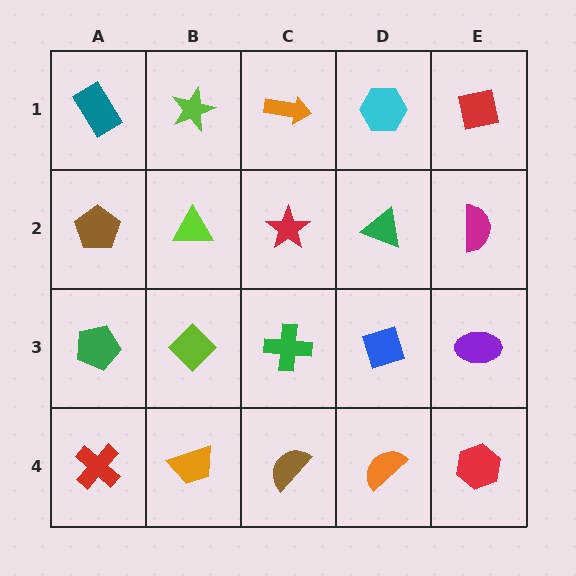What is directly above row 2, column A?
A teal rectangle.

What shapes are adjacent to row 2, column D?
A cyan hexagon (row 1, column D), a blue diamond (row 3, column D), a red star (row 2, column C), a magenta semicircle (row 2, column E).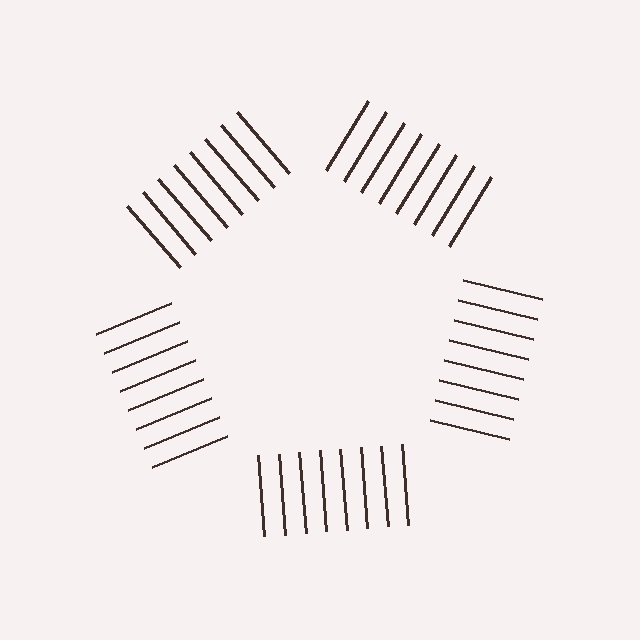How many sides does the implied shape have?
5 sides — the line-ends trace a pentagon.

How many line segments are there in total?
40 — 8 along each of the 5 edges.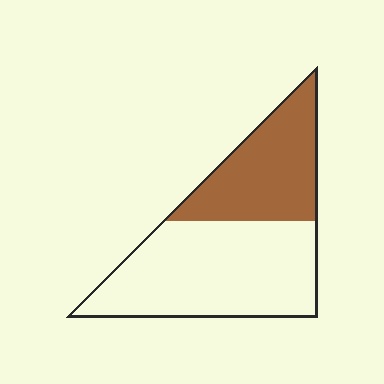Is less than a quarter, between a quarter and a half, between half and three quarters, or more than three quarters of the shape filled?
Between a quarter and a half.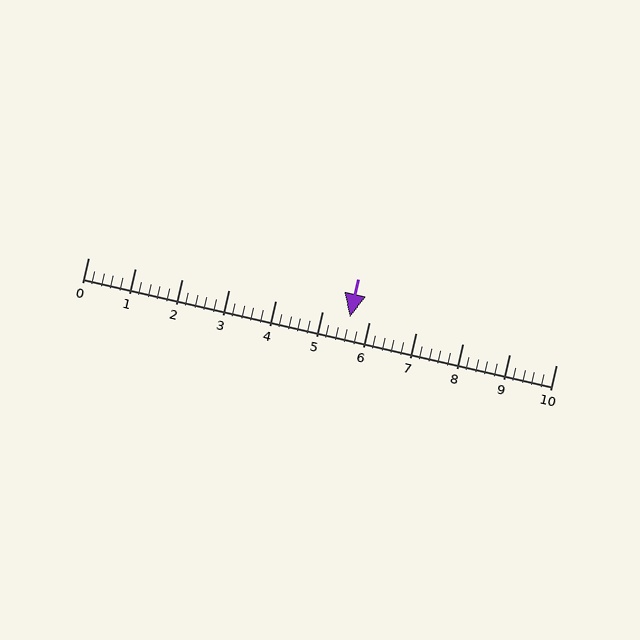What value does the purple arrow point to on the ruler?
The purple arrow points to approximately 5.6.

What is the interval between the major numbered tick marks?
The major tick marks are spaced 1 units apart.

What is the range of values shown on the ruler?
The ruler shows values from 0 to 10.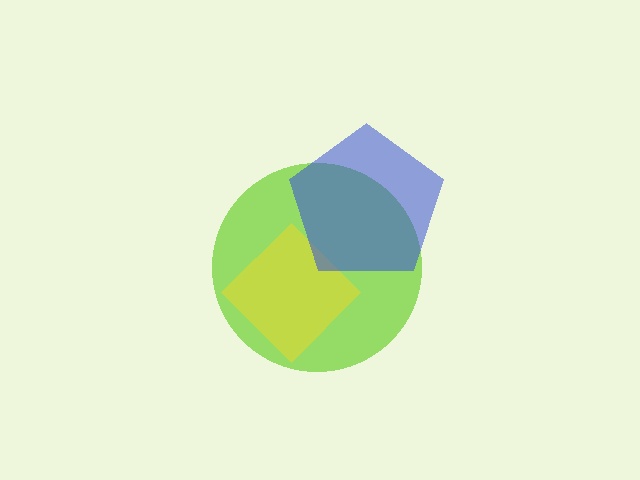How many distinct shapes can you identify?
There are 3 distinct shapes: a lime circle, a yellow diamond, a blue pentagon.